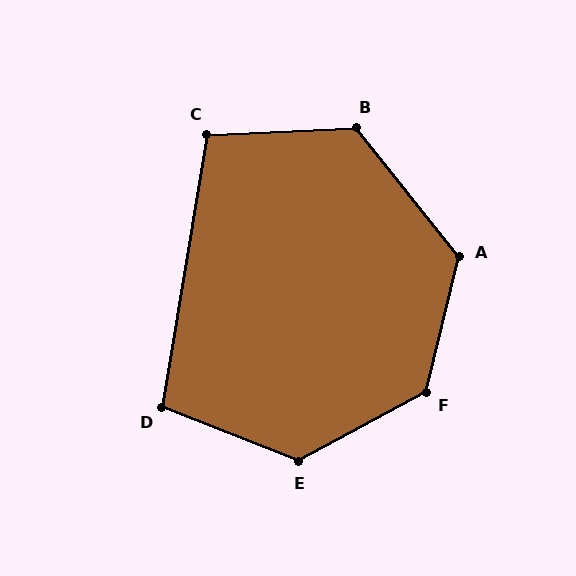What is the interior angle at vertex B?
Approximately 126 degrees (obtuse).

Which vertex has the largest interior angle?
F, at approximately 132 degrees.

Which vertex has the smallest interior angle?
C, at approximately 102 degrees.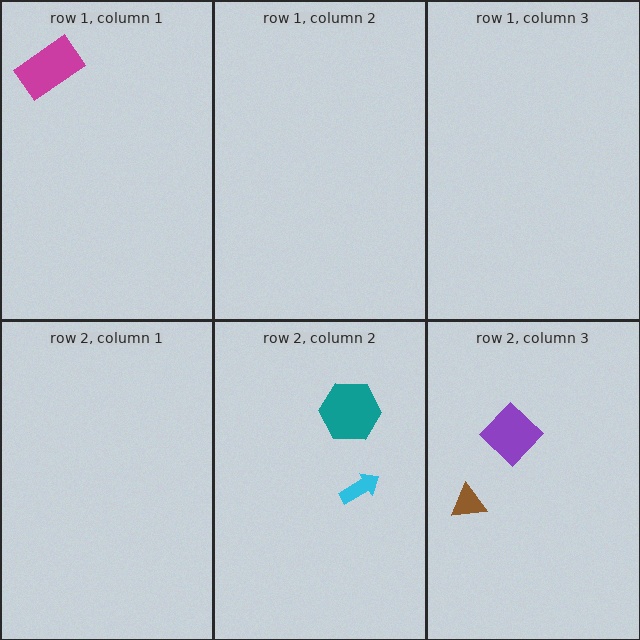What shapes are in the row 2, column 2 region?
The cyan arrow, the teal hexagon.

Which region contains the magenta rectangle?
The row 1, column 1 region.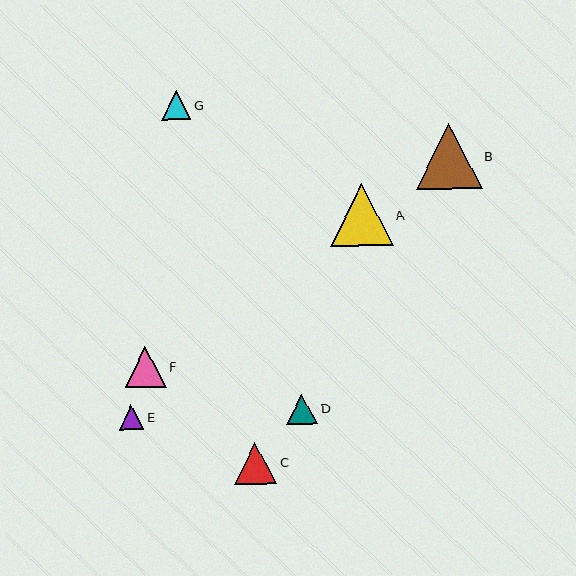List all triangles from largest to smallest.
From largest to smallest: B, A, C, F, D, G, E.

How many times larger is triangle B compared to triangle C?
Triangle B is approximately 1.6 times the size of triangle C.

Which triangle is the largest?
Triangle B is the largest with a size of approximately 66 pixels.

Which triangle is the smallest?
Triangle E is the smallest with a size of approximately 24 pixels.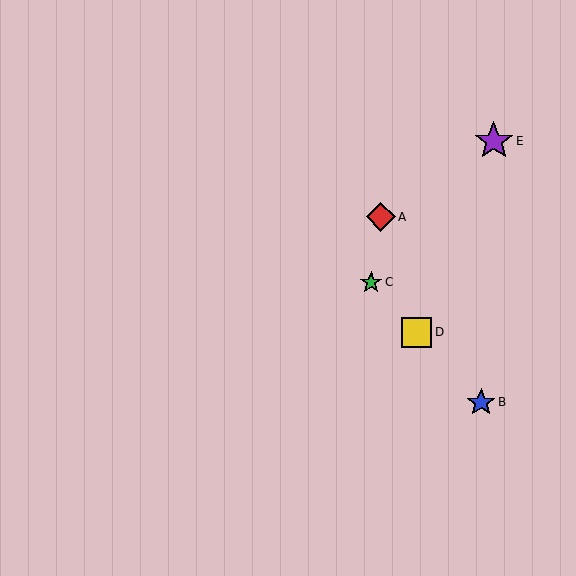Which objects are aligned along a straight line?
Objects B, C, D are aligned along a straight line.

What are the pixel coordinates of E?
Object E is at (494, 141).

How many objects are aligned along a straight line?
3 objects (B, C, D) are aligned along a straight line.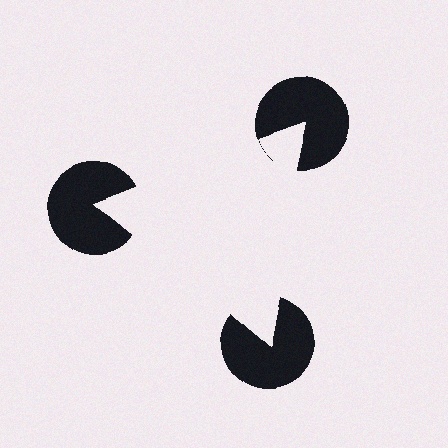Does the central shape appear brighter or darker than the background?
It typically appears slightly brighter than the background, even though no actual brightness change is drawn.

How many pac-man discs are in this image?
There are 3 — one at each vertex of the illusory triangle.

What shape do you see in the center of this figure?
An illusory triangle — its edges are inferred from the aligned wedge cuts in the pac-man discs, not physically drawn.